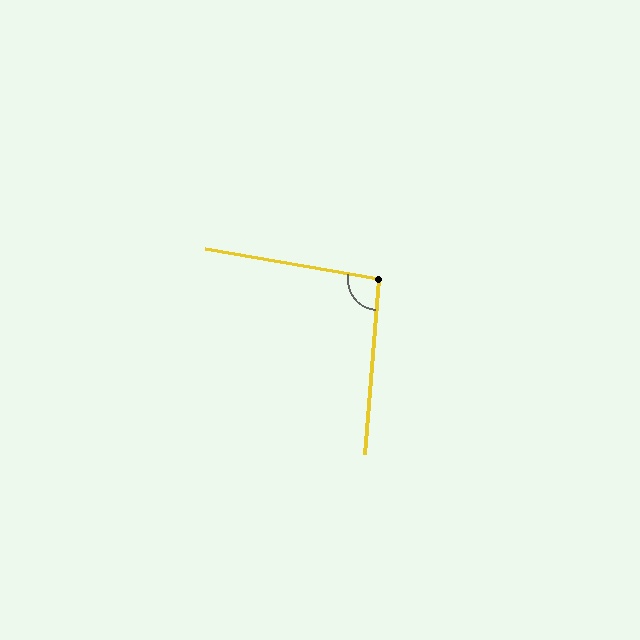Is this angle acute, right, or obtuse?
It is obtuse.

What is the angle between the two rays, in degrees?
Approximately 95 degrees.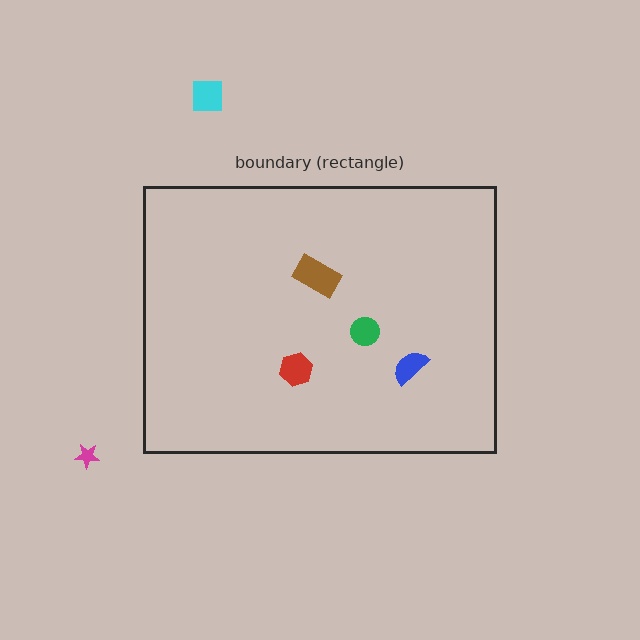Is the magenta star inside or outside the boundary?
Outside.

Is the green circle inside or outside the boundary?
Inside.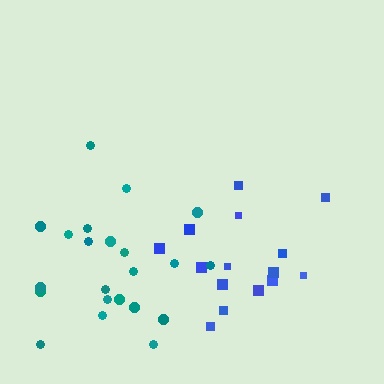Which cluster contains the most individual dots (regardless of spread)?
Teal (22).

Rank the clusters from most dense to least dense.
blue, teal.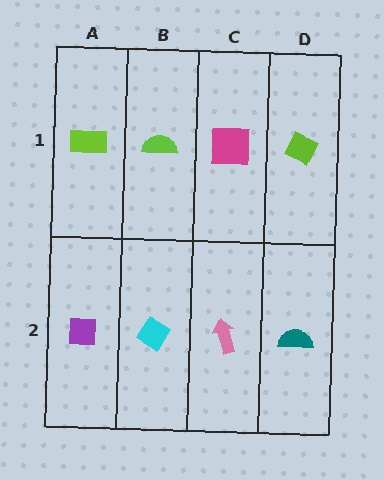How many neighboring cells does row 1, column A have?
2.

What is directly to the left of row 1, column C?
A lime semicircle.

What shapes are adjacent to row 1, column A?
A purple square (row 2, column A), a lime semicircle (row 1, column B).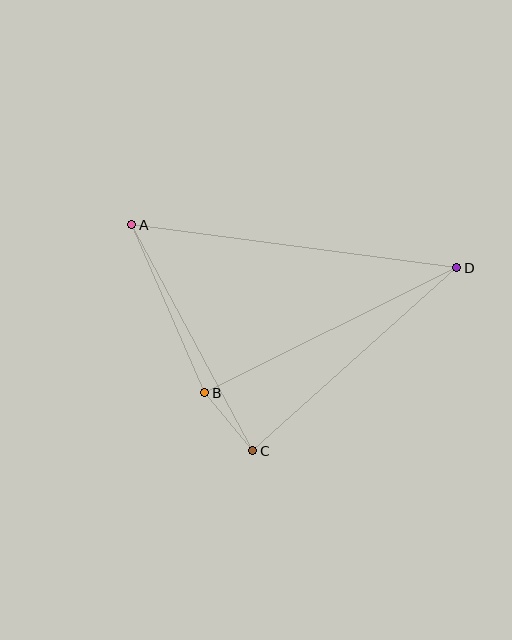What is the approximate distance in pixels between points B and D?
The distance between B and D is approximately 281 pixels.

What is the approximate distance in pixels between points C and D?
The distance between C and D is approximately 274 pixels.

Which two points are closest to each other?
Points B and C are closest to each other.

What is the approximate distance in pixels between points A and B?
The distance between A and B is approximately 183 pixels.